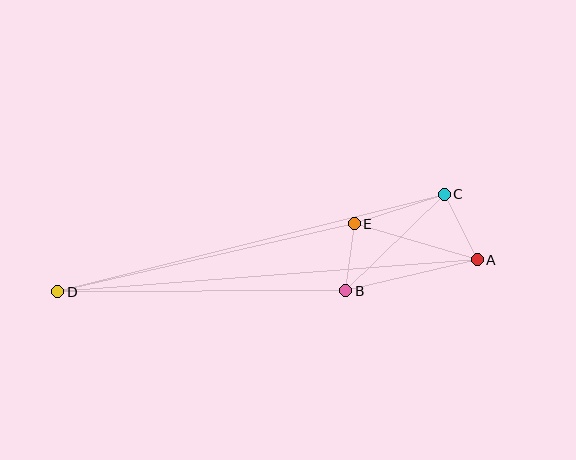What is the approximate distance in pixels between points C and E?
The distance between C and E is approximately 95 pixels.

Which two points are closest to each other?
Points B and E are closest to each other.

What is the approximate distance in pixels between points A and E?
The distance between A and E is approximately 128 pixels.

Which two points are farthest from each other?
Points A and D are farthest from each other.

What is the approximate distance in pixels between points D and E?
The distance between D and E is approximately 304 pixels.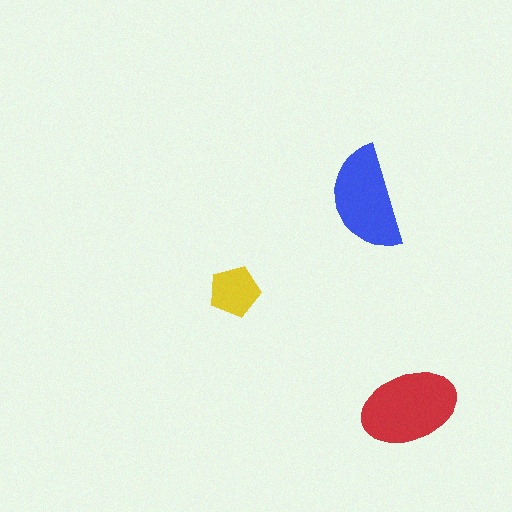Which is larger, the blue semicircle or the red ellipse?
The red ellipse.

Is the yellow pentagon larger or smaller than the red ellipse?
Smaller.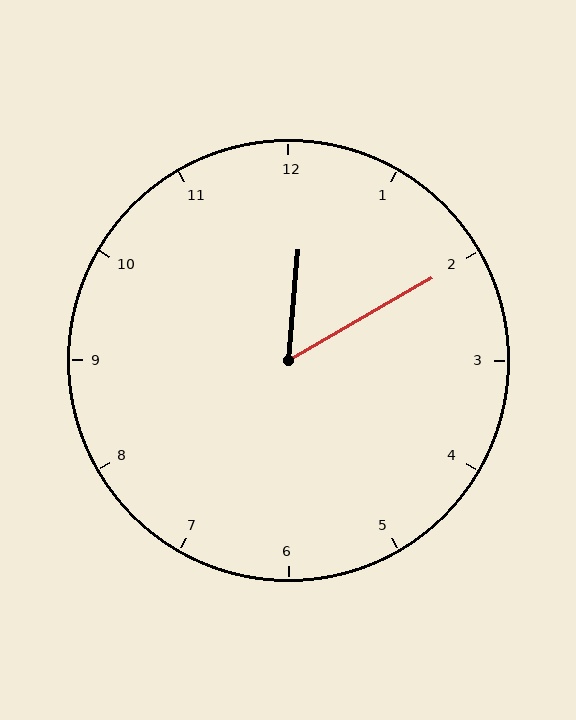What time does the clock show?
12:10.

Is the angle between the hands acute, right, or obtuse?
It is acute.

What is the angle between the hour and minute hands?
Approximately 55 degrees.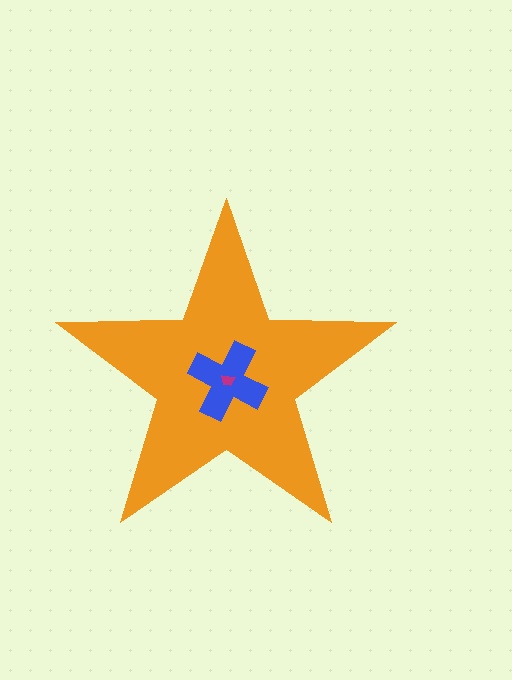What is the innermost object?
The magenta trapezoid.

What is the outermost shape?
The orange star.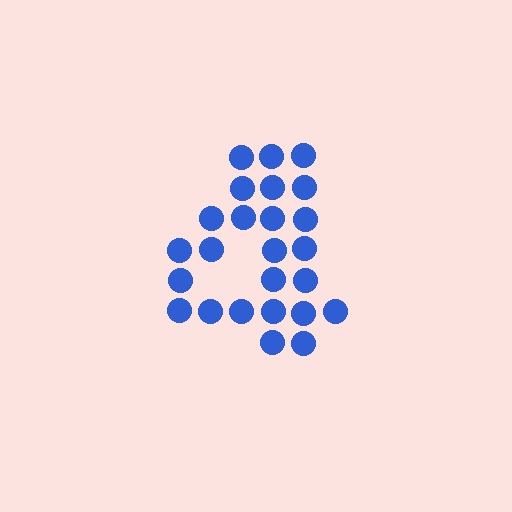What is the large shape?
The large shape is the digit 4.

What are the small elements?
The small elements are circles.